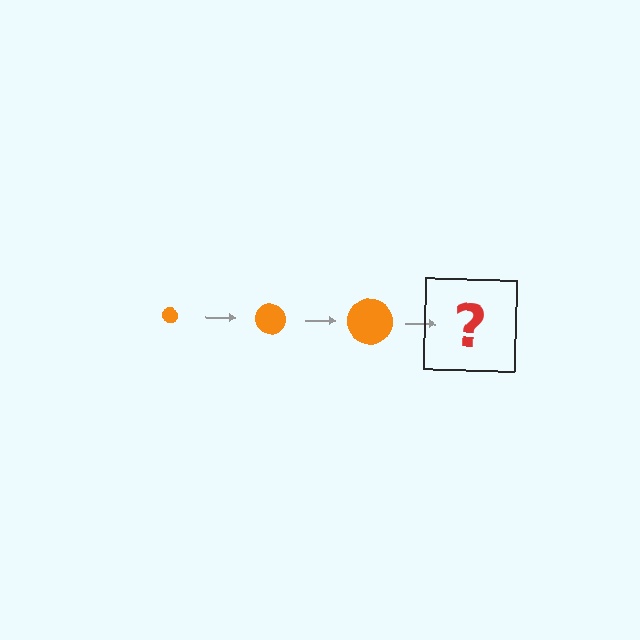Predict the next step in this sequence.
The next step is an orange circle, larger than the previous one.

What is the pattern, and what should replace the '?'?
The pattern is that the circle gets progressively larger each step. The '?' should be an orange circle, larger than the previous one.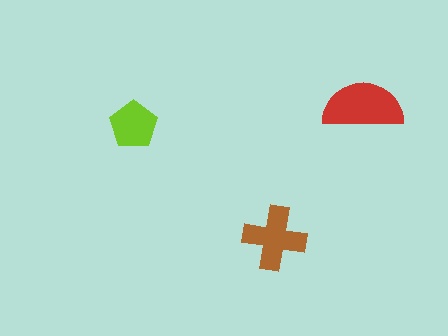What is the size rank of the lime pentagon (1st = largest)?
3rd.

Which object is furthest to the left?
The lime pentagon is leftmost.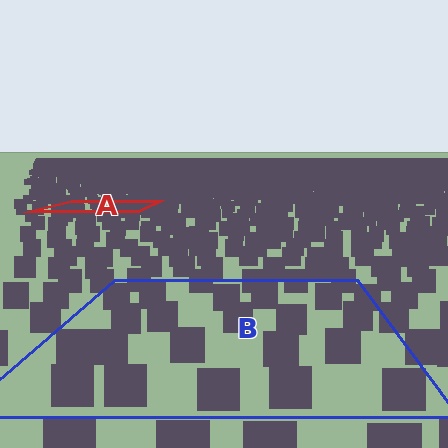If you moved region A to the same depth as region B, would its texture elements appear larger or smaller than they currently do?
They would appear larger. At a closer depth, the same texture elements are projected at a bigger on-screen size.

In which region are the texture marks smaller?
The texture marks are smaller in region A, because it is farther away.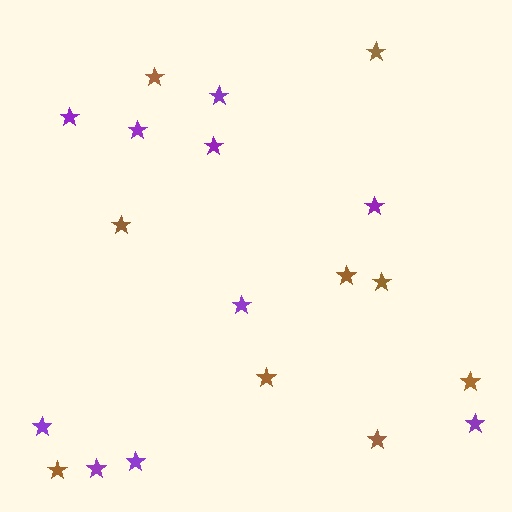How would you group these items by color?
There are 2 groups: one group of purple stars (10) and one group of brown stars (9).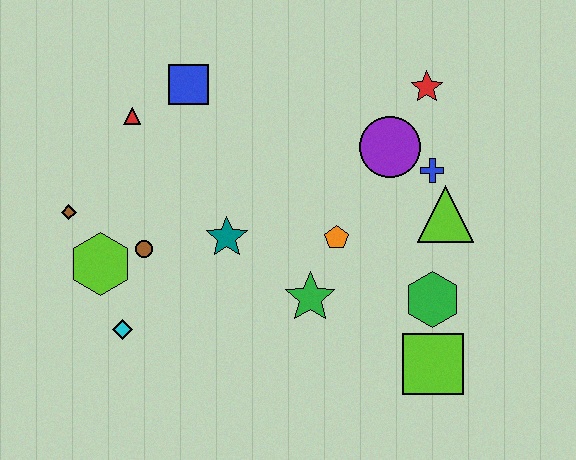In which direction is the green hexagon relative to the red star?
The green hexagon is below the red star.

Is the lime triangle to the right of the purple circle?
Yes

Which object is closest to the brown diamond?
The lime hexagon is closest to the brown diamond.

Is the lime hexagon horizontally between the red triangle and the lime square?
No